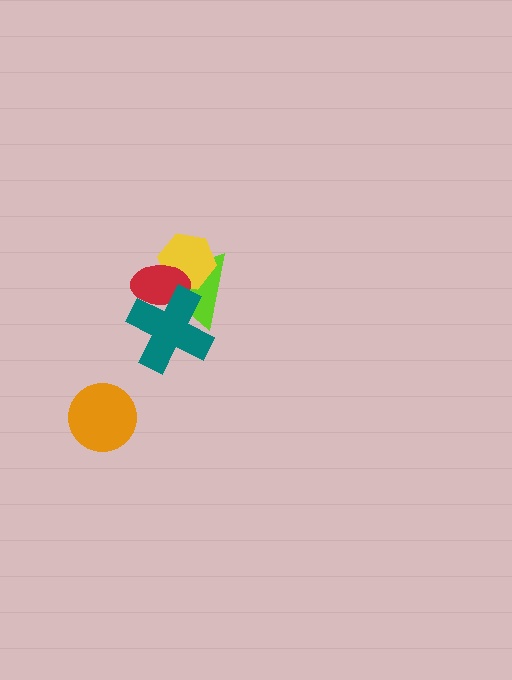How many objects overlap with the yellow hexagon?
2 objects overlap with the yellow hexagon.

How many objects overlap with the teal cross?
2 objects overlap with the teal cross.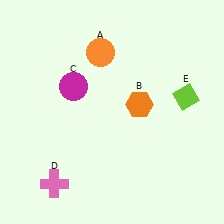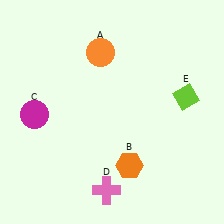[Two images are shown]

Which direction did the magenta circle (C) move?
The magenta circle (C) moved left.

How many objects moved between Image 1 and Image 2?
3 objects moved between the two images.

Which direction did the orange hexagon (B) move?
The orange hexagon (B) moved down.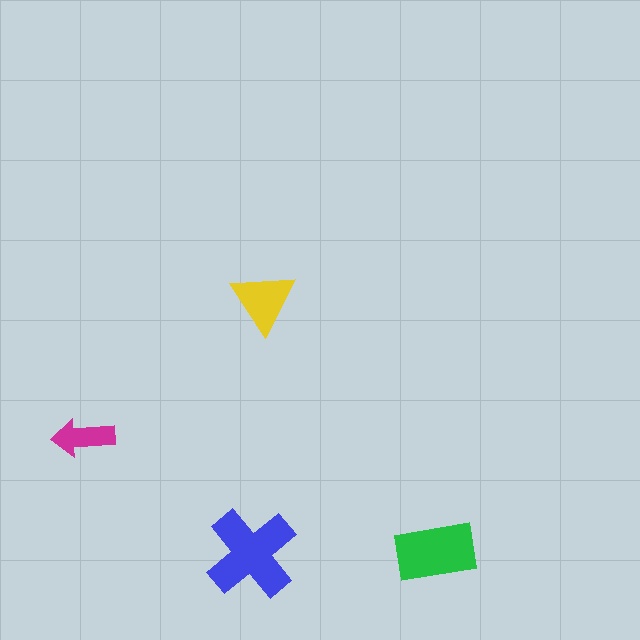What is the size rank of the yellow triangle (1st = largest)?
3rd.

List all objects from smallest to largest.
The magenta arrow, the yellow triangle, the green rectangle, the blue cross.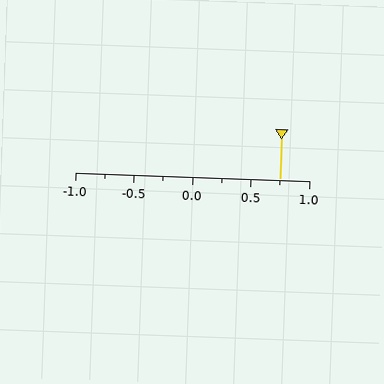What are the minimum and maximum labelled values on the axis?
The axis runs from -1.0 to 1.0.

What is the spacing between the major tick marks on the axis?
The major ticks are spaced 0.5 apart.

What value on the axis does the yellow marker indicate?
The marker indicates approximately 0.75.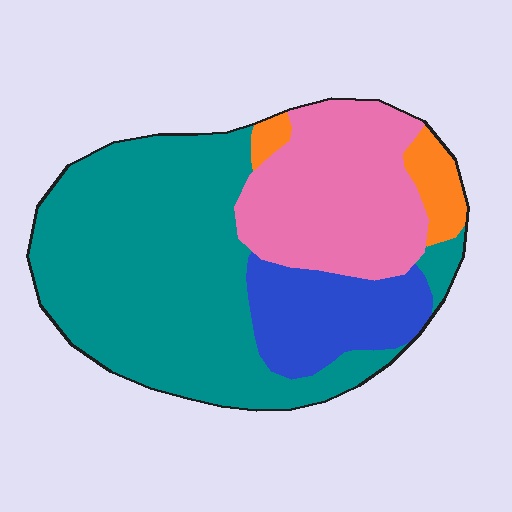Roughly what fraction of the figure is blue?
Blue takes up about one sixth (1/6) of the figure.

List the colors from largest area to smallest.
From largest to smallest: teal, pink, blue, orange.